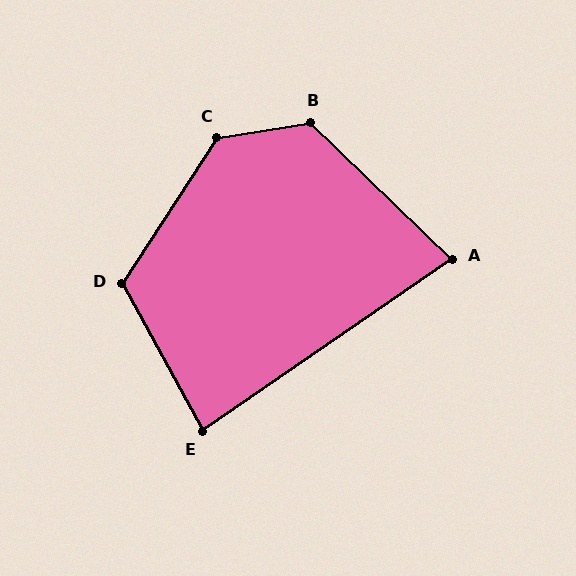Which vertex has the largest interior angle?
C, at approximately 132 degrees.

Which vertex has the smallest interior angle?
A, at approximately 78 degrees.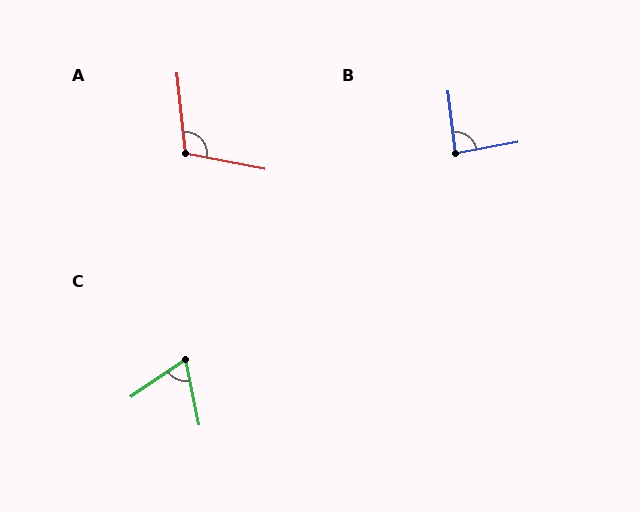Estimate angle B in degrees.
Approximately 86 degrees.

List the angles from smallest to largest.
C (67°), B (86°), A (107°).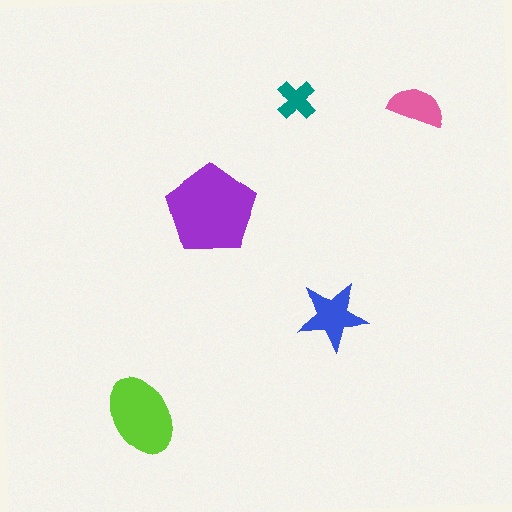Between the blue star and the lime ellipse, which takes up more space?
The lime ellipse.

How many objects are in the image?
There are 5 objects in the image.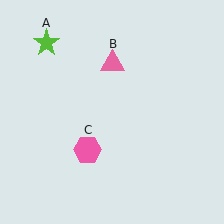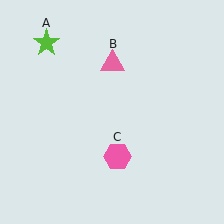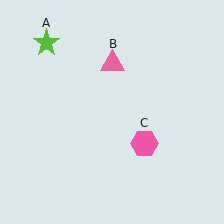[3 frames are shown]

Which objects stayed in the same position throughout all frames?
Lime star (object A) and pink triangle (object B) remained stationary.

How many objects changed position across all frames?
1 object changed position: pink hexagon (object C).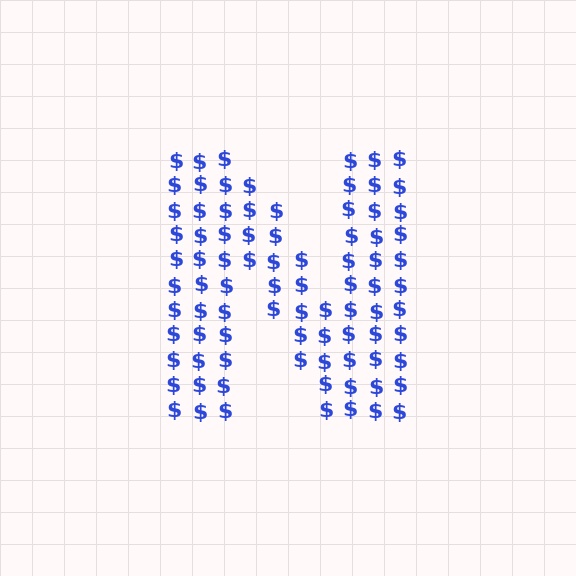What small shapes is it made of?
It is made of small dollar signs.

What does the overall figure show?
The overall figure shows the letter N.